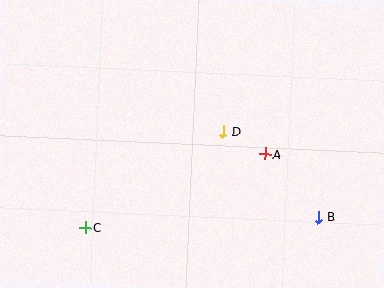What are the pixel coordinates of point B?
Point B is at (319, 217).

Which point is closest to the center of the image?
Point D at (223, 132) is closest to the center.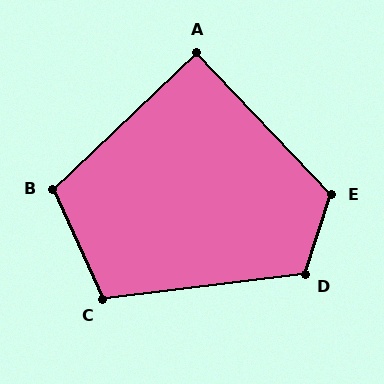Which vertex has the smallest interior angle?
A, at approximately 90 degrees.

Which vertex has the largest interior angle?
E, at approximately 118 degrees.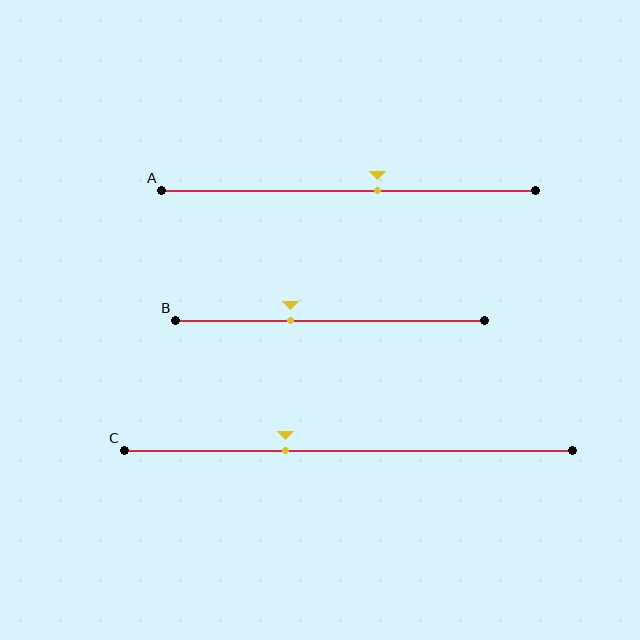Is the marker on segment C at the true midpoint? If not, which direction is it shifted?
No, the marker on segment C is shifted to the left by about 14% of the segment length.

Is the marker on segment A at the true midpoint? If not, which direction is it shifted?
No, the marker on segment A is shifted to the right by about 8% of the segment length.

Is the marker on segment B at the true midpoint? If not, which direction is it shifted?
No, the marker on segment B is shifted to the left by about 13% of the segment length.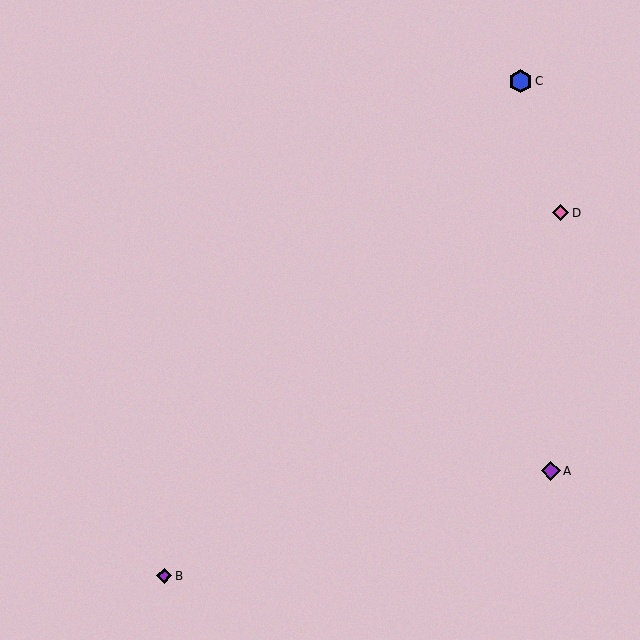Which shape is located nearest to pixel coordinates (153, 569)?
The purple diamond (labeled B) at (164, 576) is nearest to that location.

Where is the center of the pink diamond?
The center of the pink diamond is at (561, 213).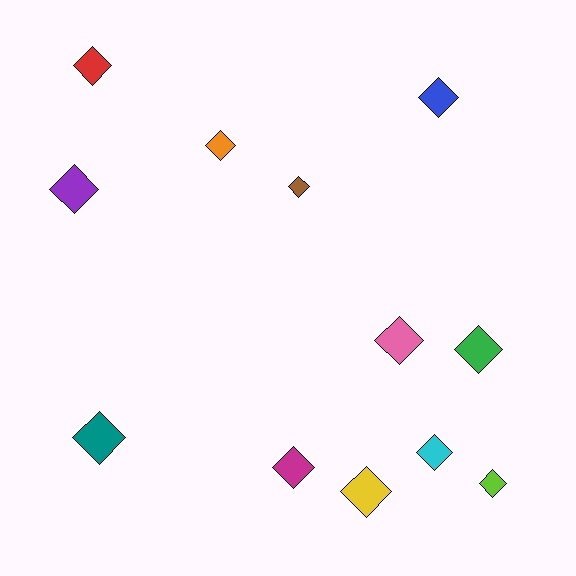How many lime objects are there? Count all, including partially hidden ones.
There is 1 lime object.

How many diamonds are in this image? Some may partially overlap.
There are 12 diamonds.